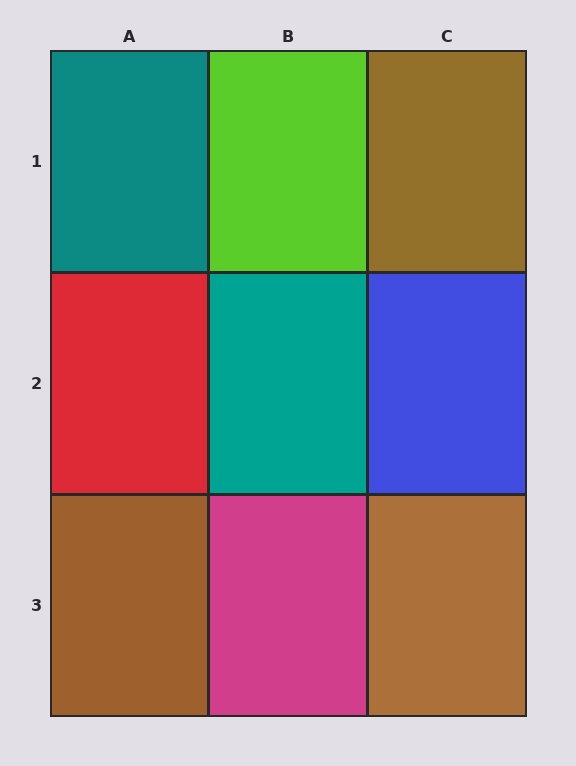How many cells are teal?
2 cells are teal.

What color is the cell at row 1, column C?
Brown.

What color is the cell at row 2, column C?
Blue.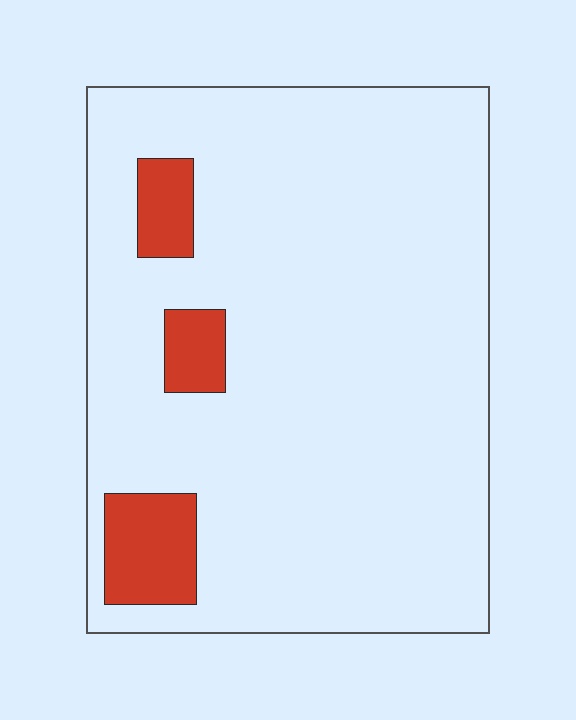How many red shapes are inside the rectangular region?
3.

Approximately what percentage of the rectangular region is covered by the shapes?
Approximately 10%.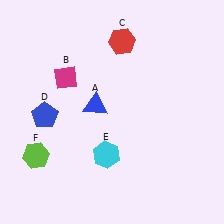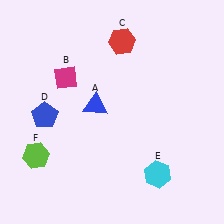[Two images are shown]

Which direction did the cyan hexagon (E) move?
The cyan hexagon (E) moved right.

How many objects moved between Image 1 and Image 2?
1 object moved between the two images.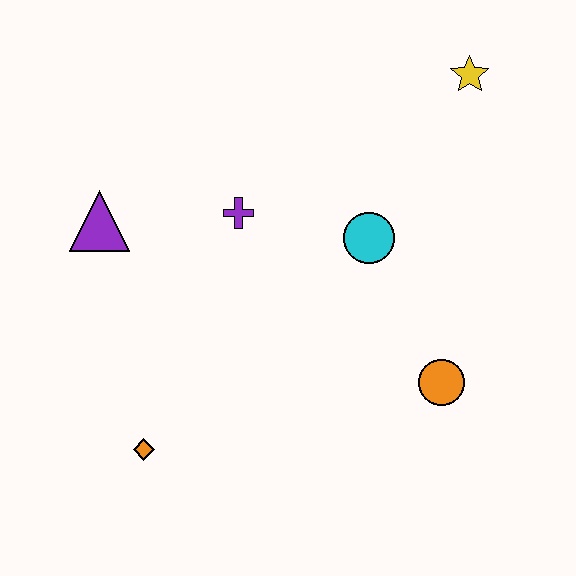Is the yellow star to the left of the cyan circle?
No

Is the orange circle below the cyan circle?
Yes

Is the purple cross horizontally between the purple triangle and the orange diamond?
No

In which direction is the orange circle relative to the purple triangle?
The orange circle is to the right of the purple triangle.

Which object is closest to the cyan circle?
The purple cross is closest to the cyan circle.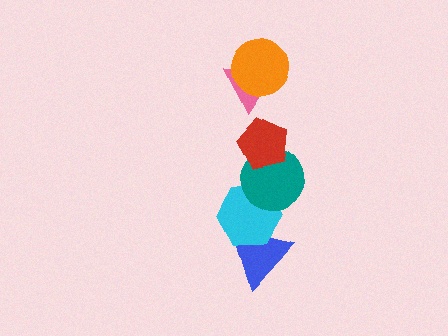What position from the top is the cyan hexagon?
The cyan hexagon is 5th from the top.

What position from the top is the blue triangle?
The blue triangle is 6th from the top.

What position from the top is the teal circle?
The teal circle is 4th from the top.